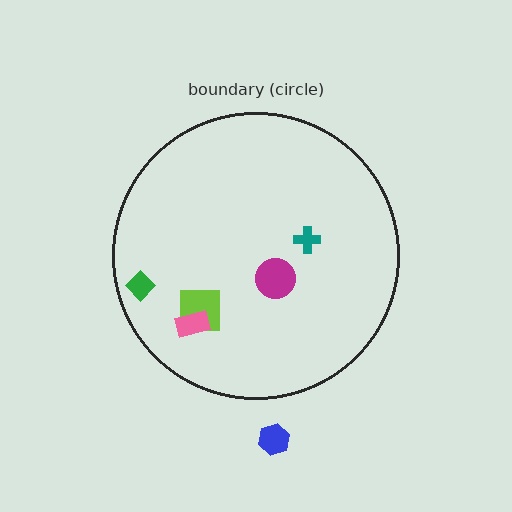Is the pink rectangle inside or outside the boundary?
Inside.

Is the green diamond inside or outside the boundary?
Inside.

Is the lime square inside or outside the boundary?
Inside.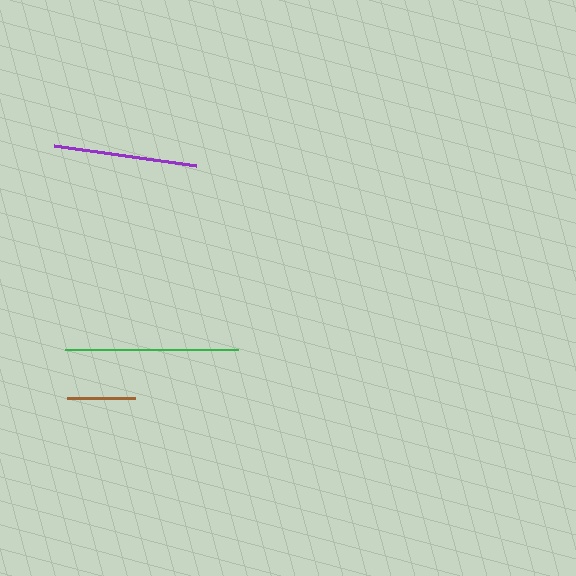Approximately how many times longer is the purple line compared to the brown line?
The purple line is approximately 2.1 times the length of the brown line.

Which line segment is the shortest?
The brown line is the shortest at approximately 68 pixels.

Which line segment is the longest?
The green line is the longest at approximately 173 pixels.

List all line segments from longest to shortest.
From longest to shortest: green, purple, brown.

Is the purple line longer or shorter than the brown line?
The purple line is longer than the brown line.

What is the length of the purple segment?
The purple segment is approximately 143 pixels long.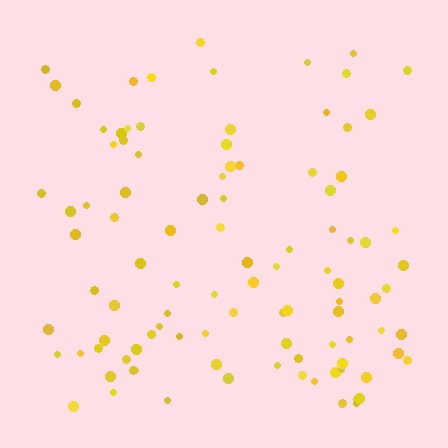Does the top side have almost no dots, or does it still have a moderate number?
Still a moderate number, just noticeably fewer than the bottom.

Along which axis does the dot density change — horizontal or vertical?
Vertical.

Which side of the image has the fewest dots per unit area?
The top.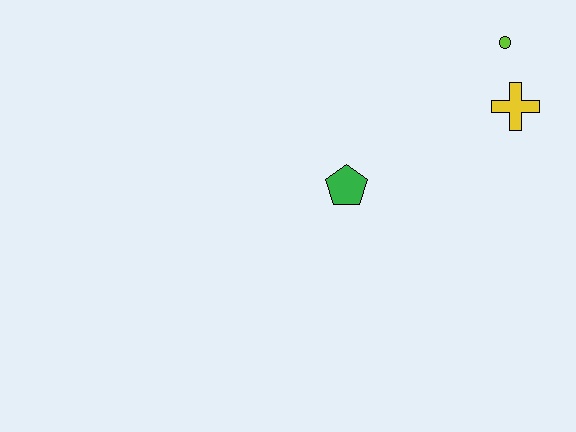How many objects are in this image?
There are 3 objects.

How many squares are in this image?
There are no squares.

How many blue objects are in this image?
There are no blue objects.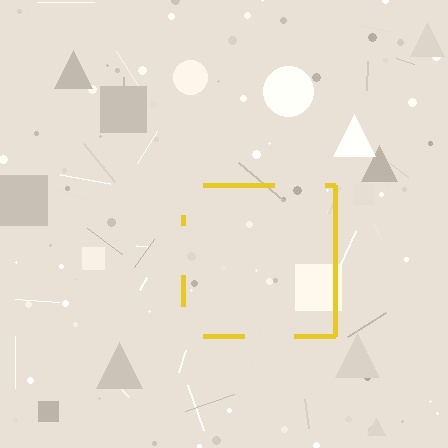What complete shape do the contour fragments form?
The contour fragments form a square.